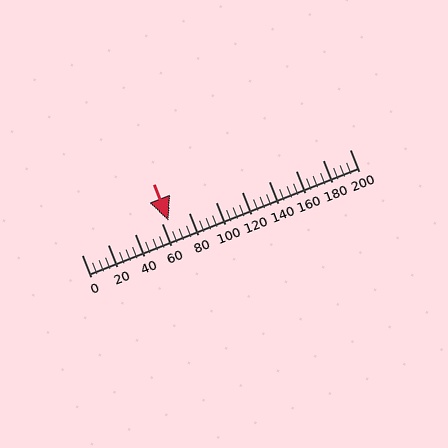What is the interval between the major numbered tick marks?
The major tick marks are spaced 20 units apart.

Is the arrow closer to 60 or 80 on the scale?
The arrow is closer to 60.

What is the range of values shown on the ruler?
The ruler shows values from 0 to 200.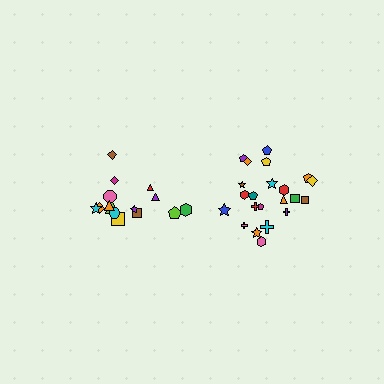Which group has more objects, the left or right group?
The right group.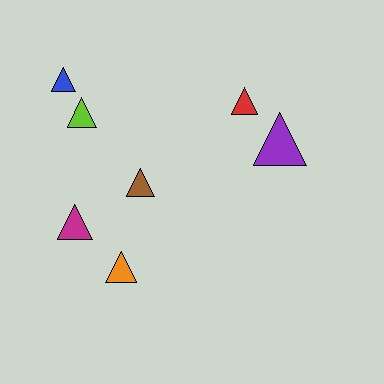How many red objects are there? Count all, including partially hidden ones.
There is 1 red object.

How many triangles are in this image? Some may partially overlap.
There are 7 triangles.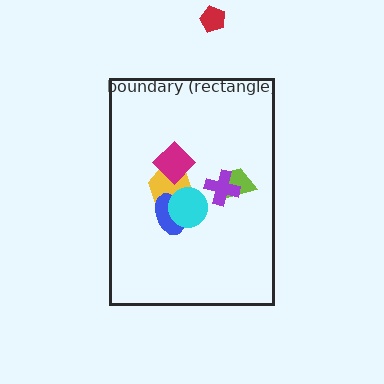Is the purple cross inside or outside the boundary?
Inside.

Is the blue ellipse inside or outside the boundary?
Inside.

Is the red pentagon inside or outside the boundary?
Outside.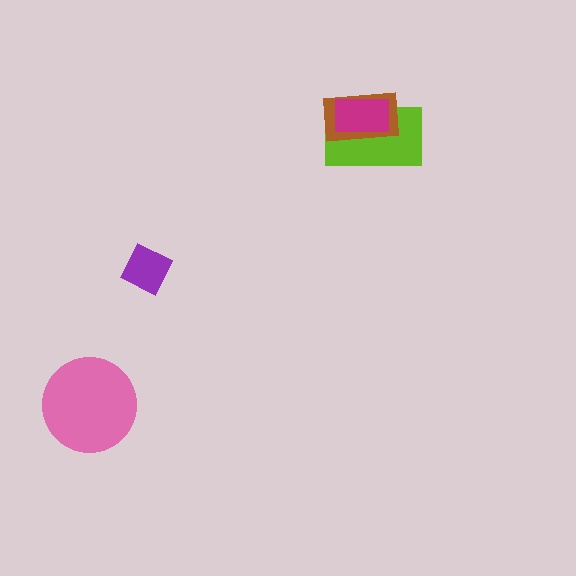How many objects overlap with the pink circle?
0 objects overlap with the pink circle.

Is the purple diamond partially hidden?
No, no other shape covers it.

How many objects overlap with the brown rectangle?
2 objects overlap with the brown rectangle.